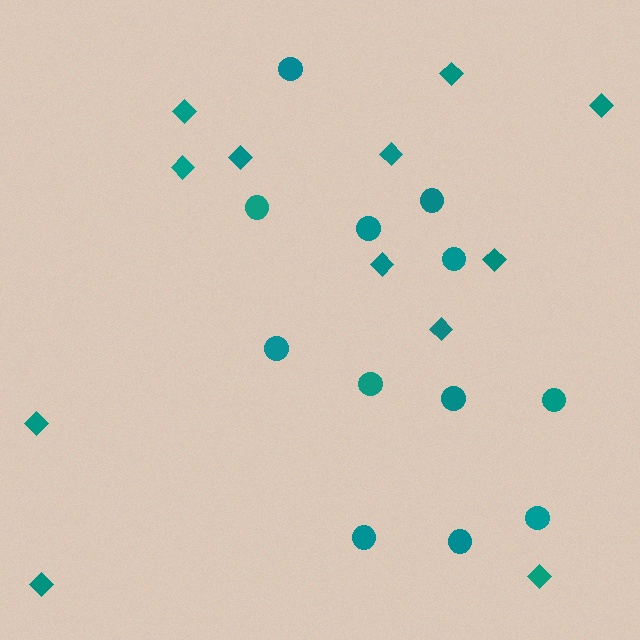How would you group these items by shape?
There are 2 groups: one group of circles (12) and one group of diamonds (12).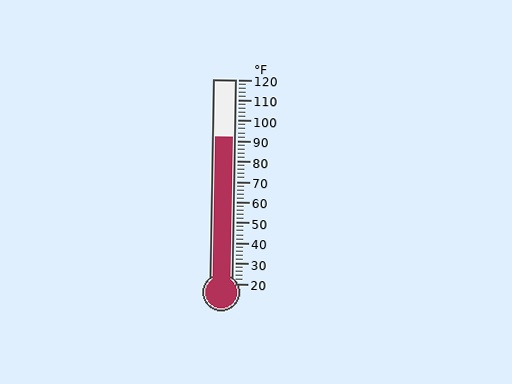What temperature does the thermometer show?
The thermometer shows approximately 92°F.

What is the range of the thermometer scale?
The thermometer scale ranges from 20°F to 120°F.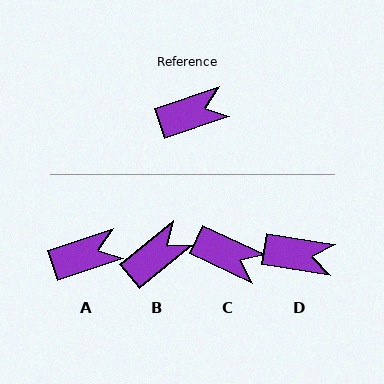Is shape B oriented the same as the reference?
No, it is off by about 21 degrees.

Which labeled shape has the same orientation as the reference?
A.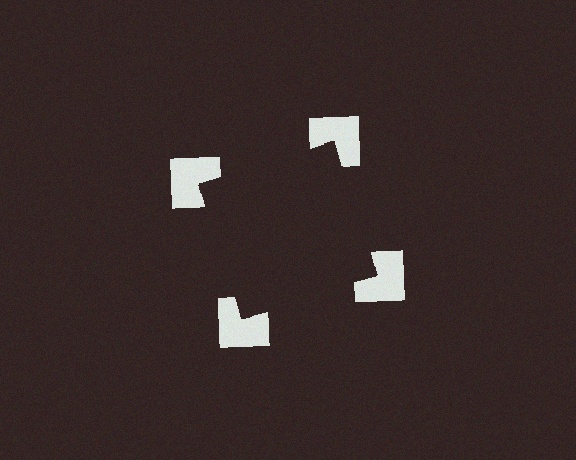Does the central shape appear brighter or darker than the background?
It typically appears slightly darker than the background, even though no actual brightness change is drawn.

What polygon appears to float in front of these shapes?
An illusory square — its edges are inferred from the aligned wedge cuts in the notched squares, not physically drawn.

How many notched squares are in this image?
There are 4 — one at each vertex of the illusory square.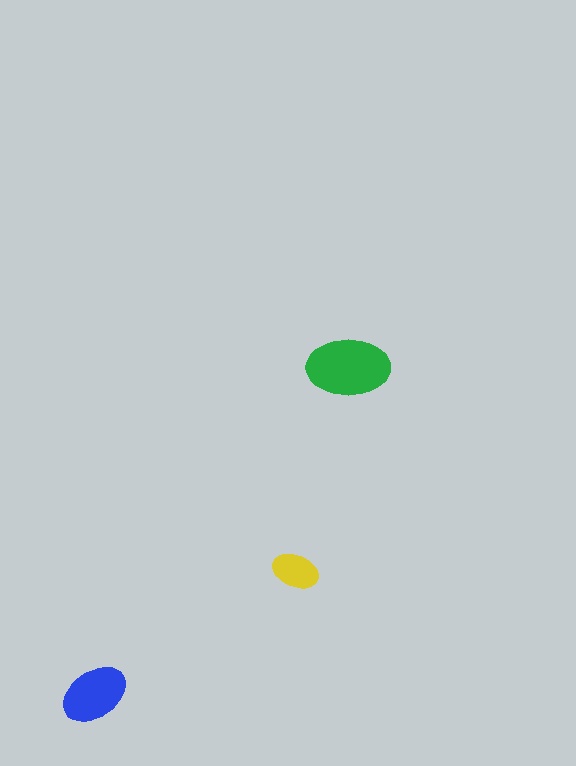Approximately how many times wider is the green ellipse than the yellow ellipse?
About 2 times wider.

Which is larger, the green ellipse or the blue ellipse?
The green one.